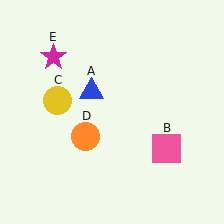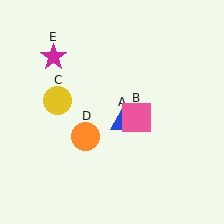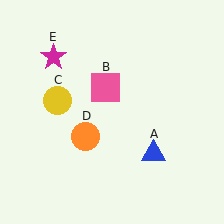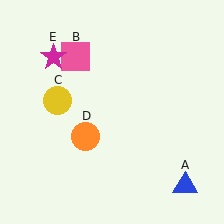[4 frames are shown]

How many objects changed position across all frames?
2 objects changed position: blue triangle (object A), pink square (object B).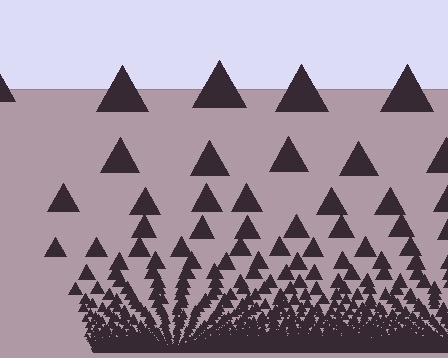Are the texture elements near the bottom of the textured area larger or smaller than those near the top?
Smaller. The gradient is inverted — elements near the bottom are smaller and denser.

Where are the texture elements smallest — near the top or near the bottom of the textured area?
Near the bottom.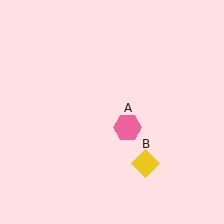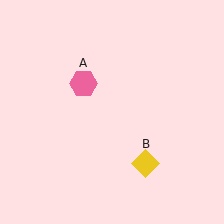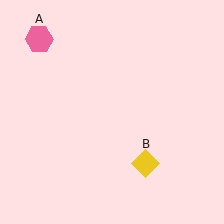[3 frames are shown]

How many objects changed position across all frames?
1 object changed position: pink hexagon (object A).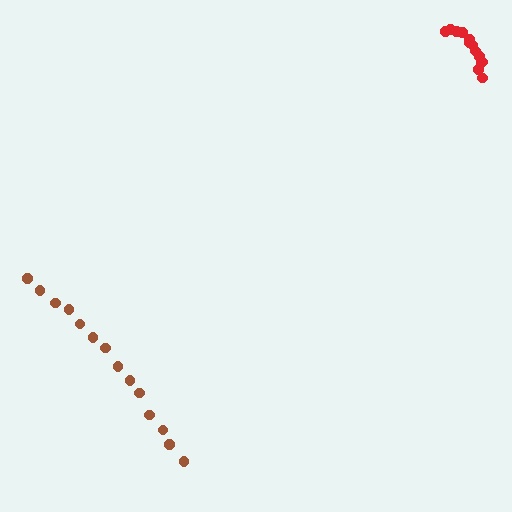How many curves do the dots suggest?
There are 2 distinct paths.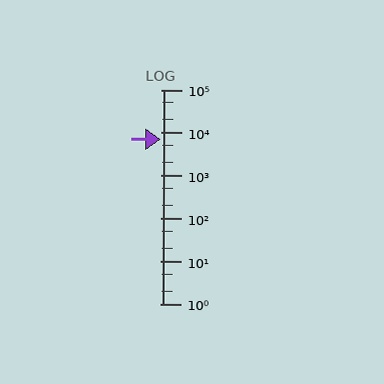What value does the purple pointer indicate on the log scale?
The pointer indicates approximately 6900.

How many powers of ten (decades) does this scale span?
The scale spans 5 decades, from 1 to 100000.